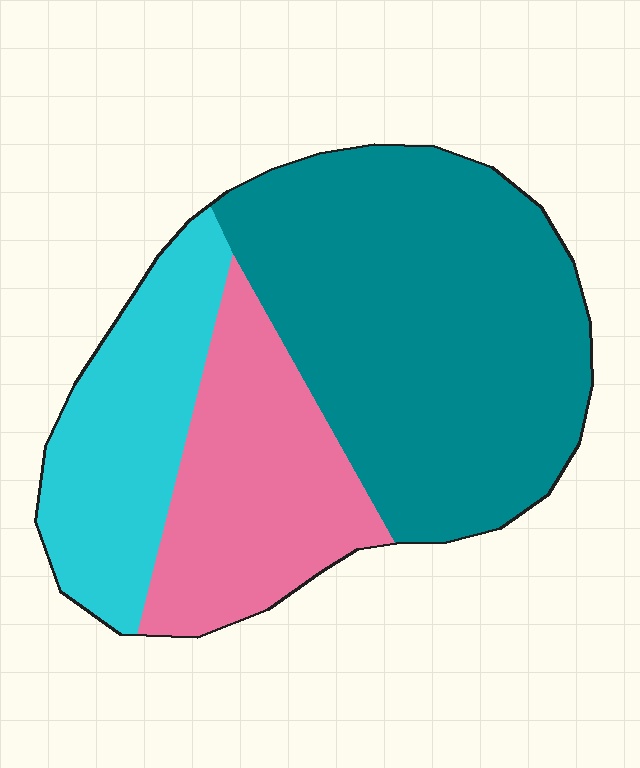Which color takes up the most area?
Teal, at roughly 55%.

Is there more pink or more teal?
Teal.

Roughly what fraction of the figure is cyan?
Cyan takes up about one fifth (1/5) of the figure.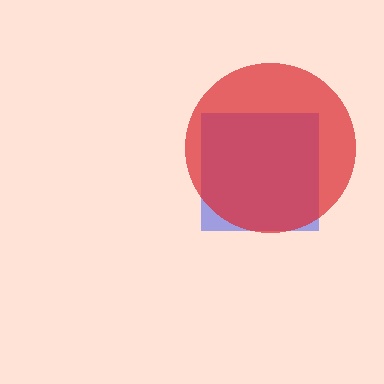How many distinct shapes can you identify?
There are 2 distinct shapes: a blue square, a red circle.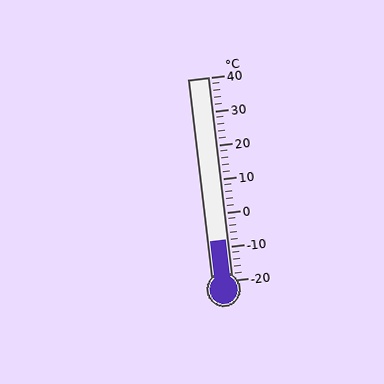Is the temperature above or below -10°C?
The temperature is above -10°C.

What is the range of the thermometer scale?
The thermometer scale ranges from -20°C to 40°C.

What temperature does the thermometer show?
The thermometer shows approximately -8°C.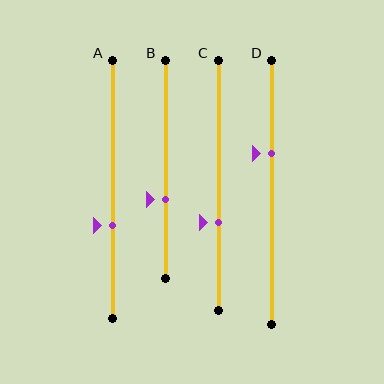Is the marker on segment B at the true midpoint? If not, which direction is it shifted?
No, the marker on segment B is shifted downward by about 14% of the segment length.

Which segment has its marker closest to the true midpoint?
Segment A has its marker closest to the true midpoint.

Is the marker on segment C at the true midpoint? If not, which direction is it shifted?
No, the marker on segment C is shifted downward by about 15% of the segment length.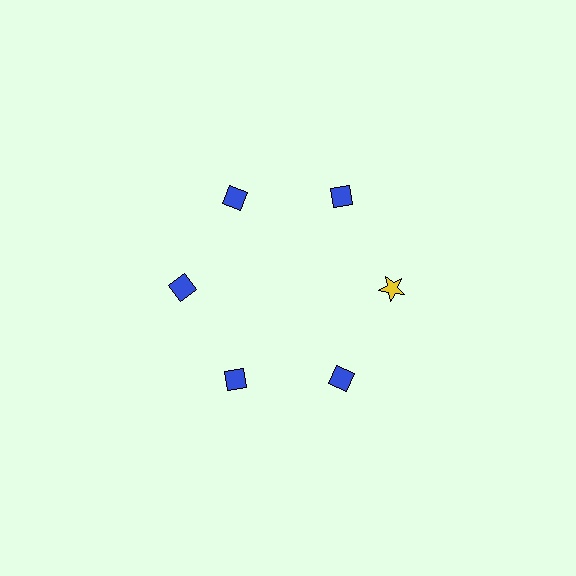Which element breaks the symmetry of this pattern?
The yellow star at roughly the 3 o'clock position breaks the symmetry. All other shapes are blue diamonds.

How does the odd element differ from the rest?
It differs in both color (yellow instead of blue) and shape (star instead of diamond).